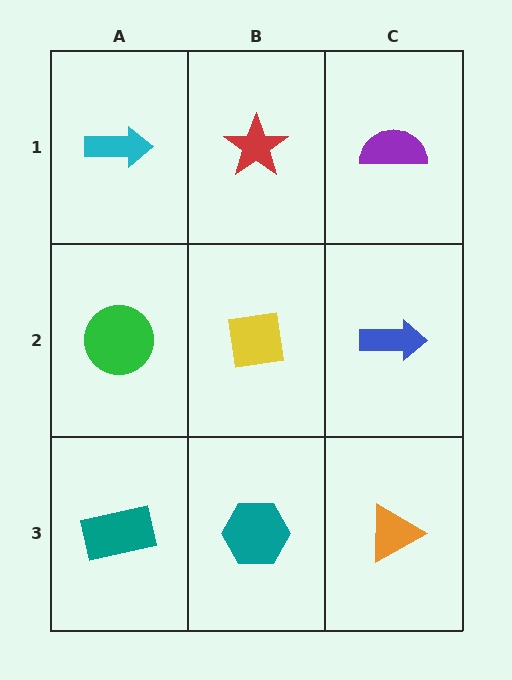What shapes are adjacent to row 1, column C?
A blue arrow (row 2, column C), a red star (row 1, column B).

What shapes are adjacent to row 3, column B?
A yellow square (row 2, column B), a teal rectangle (row 3, column A), an orange triangle (row 3, column C).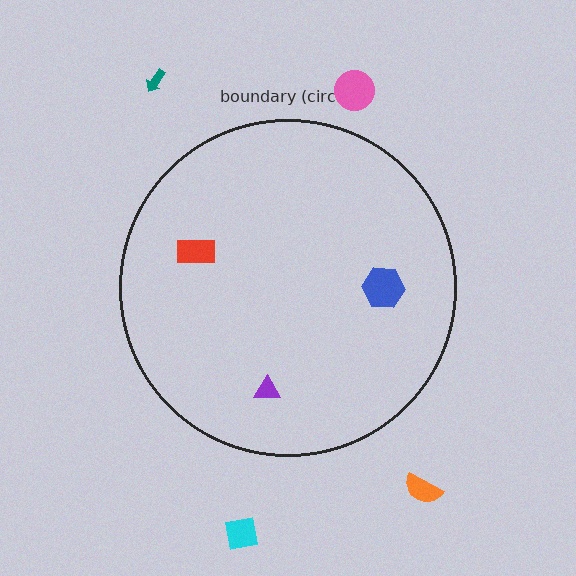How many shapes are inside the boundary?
3 inside, 4 outside.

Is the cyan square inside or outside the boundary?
Outside.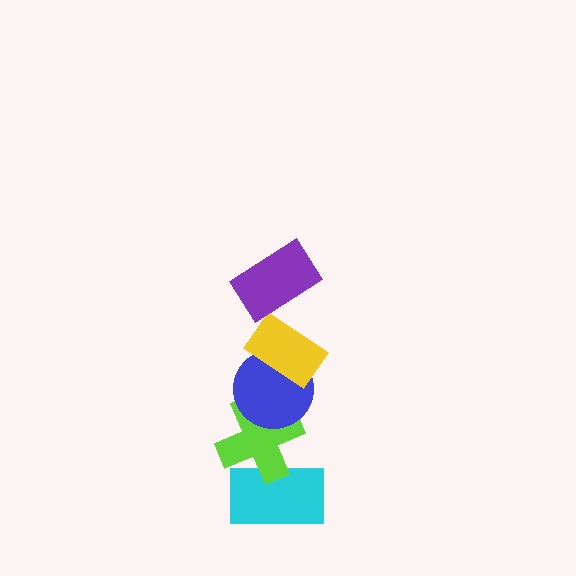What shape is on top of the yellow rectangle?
The purple rectangle is on top of the yellow rectangle.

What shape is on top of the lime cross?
The blue circle is on top of the lime cross.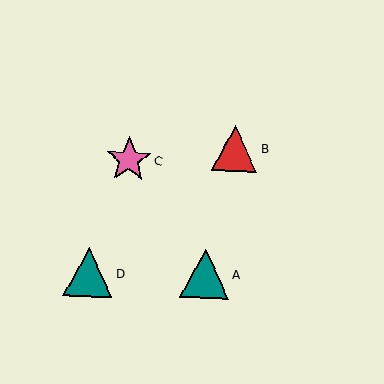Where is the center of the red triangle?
The center of the red triangle is at (235, 148).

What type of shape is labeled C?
Shape C is a pink star.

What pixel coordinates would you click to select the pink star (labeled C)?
Click at (129, 160) to select the pink star C.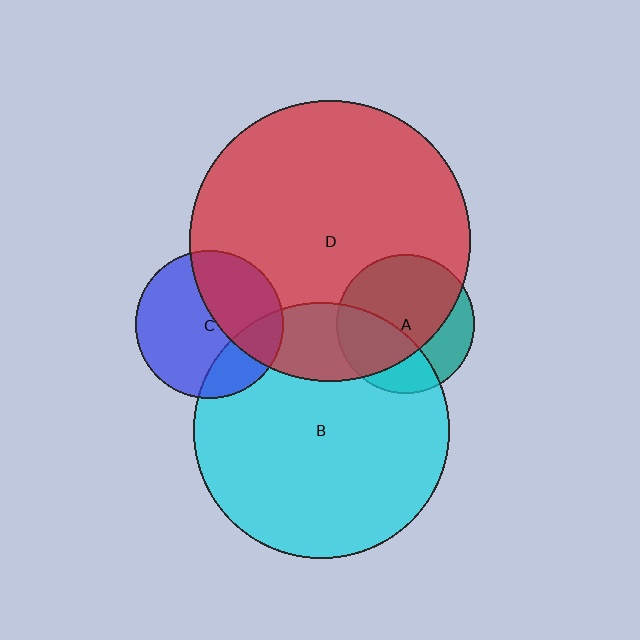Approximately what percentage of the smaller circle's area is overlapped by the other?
Approximately 70%.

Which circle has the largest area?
Circle D (red).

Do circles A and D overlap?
Yes.